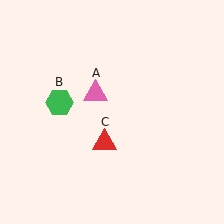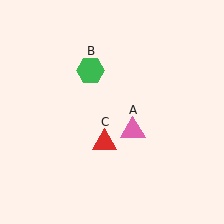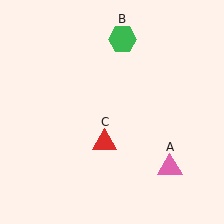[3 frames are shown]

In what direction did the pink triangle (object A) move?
The pink triangle (object A) moved down and to the right.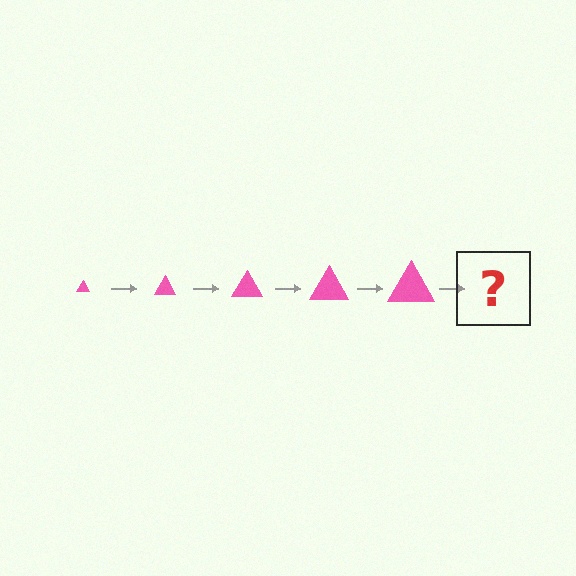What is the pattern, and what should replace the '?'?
The pattern is that the triangle gets progressively larger each step. The '?' should be a pink triangle, larger than the previous one.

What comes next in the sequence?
The next element should be a pink triangle, larger than the previous one.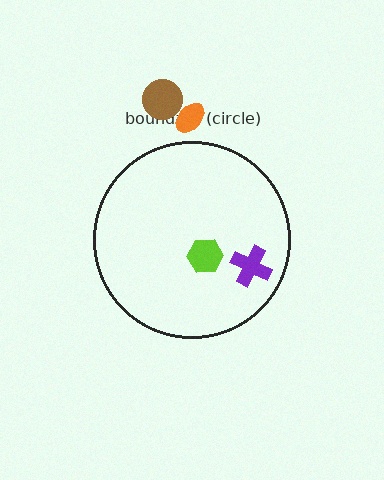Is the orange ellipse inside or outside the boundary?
Outside.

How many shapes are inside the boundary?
2 inside, 2 outside.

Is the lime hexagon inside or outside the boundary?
Inside.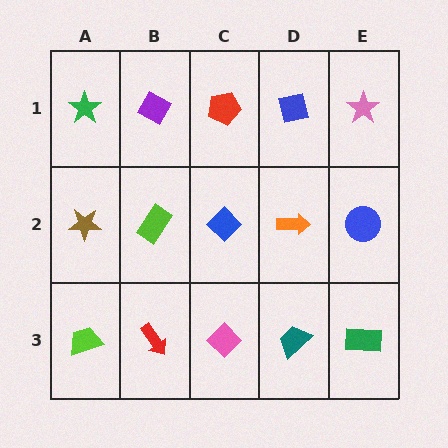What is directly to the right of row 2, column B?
A blue diamond.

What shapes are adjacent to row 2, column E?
A pink star (row 1, column E), a green rectangle (row 3, column E), an orange arrow (row 2, column D).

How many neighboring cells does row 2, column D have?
4.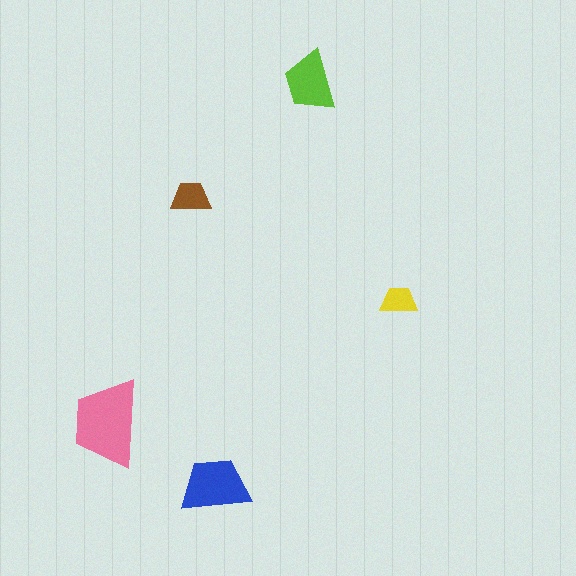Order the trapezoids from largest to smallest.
the pink one, the blue one, the lime one, the brown one, the yellow one.